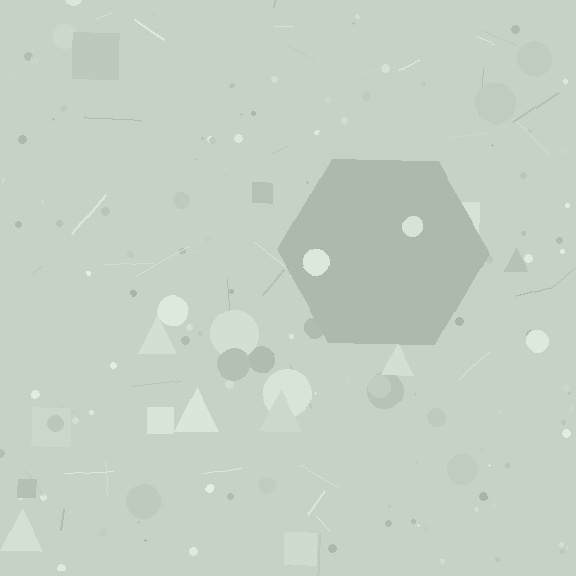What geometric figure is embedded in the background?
A hexagon is embedded in the background.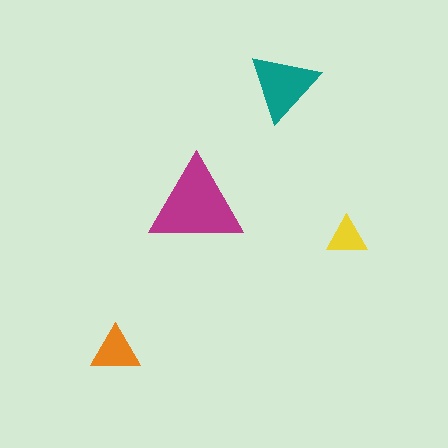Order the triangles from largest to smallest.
the magenta one, the teal one, the orange one, the yellow one.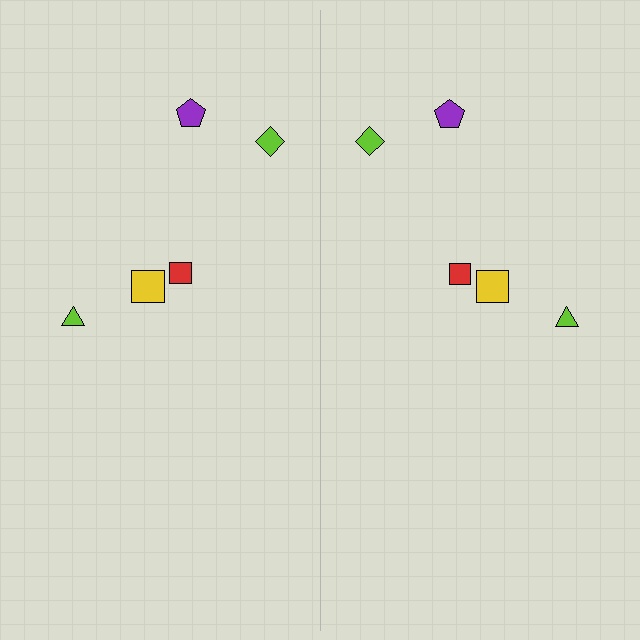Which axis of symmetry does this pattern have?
The pattern has a vertical axis of symmetry running through the center of the image.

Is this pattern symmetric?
Yes, this pattern has bilateral (reflection) symmetry.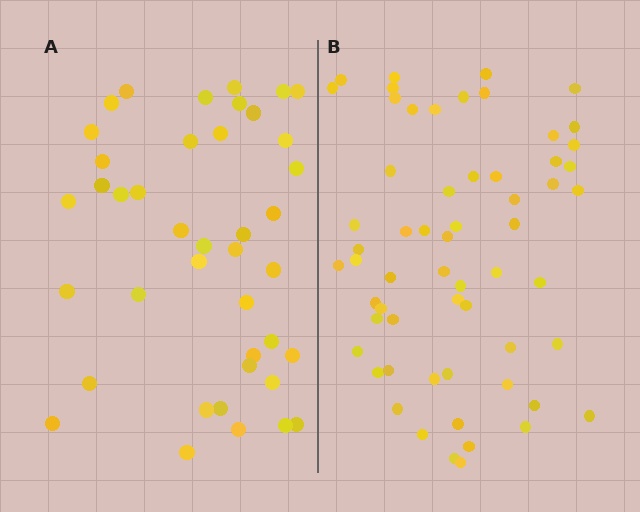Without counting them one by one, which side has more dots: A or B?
Region B (the right region) has more dots.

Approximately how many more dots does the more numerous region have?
Region B has approximately 20 more dots than region A.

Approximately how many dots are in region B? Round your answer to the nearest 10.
About 60 dots.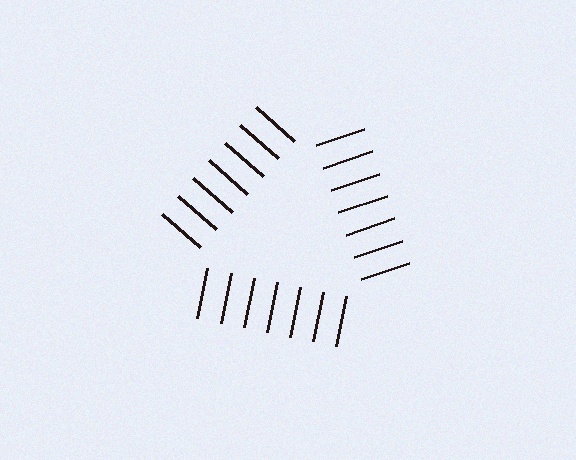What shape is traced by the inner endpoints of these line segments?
An illusory triangle — the line segments terminate on its edges but no continuous stroke is drawn.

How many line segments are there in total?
21 — 7 along each of the 3 edges.